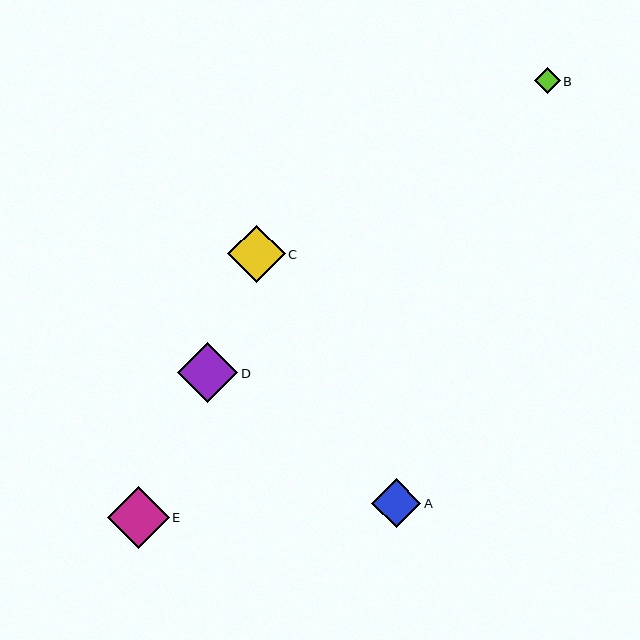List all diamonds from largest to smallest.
From largest to smallest: E, D, C, A, B.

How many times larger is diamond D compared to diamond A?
Diamond D is approximately 1.2 times the size of diamond A.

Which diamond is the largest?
Diamond E is the largest with a size of approximately 62 pixels.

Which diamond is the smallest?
Diamond B is the smallest with a size of approximately 26 pixels.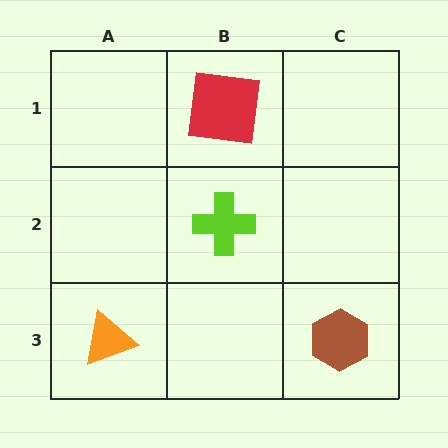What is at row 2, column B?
A lime cross.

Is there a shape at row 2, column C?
No, that cell is empty.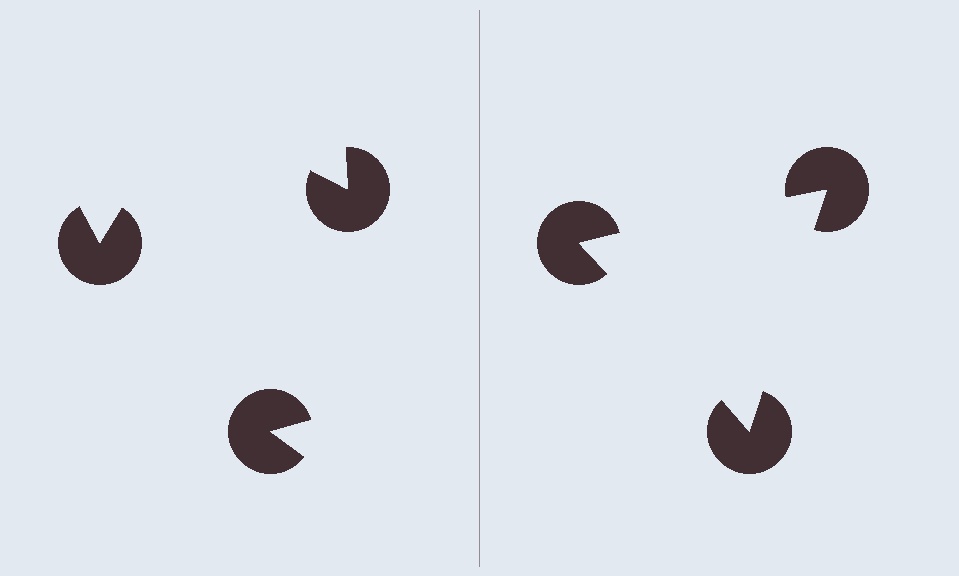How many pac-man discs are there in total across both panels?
6 — 3 on each side.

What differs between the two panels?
The pac-man discs are positioned identically on both sides; only the wedge orientations differ. On the right they align to a triangle; on the left they are misaligned.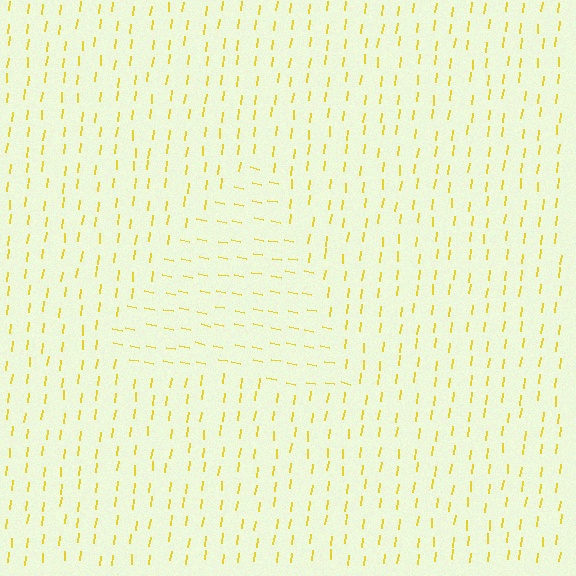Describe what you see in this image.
The image is filled with small yellow line segments. A triangle region in the image has lines oriented differently from the surrounding lines, creating a visible texture boundary.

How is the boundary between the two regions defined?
The boundary is defined purely by a change in line orientation (approximately 85 degrees difference). All lines are the same color and thickness.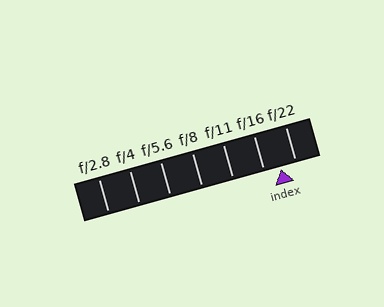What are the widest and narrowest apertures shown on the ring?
The widest aperture shown is f/2.8 and the narrowest is f/22.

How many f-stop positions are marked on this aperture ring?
There are 7 f-stop positions marked.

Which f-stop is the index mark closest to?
The index mark is closest to f/22.